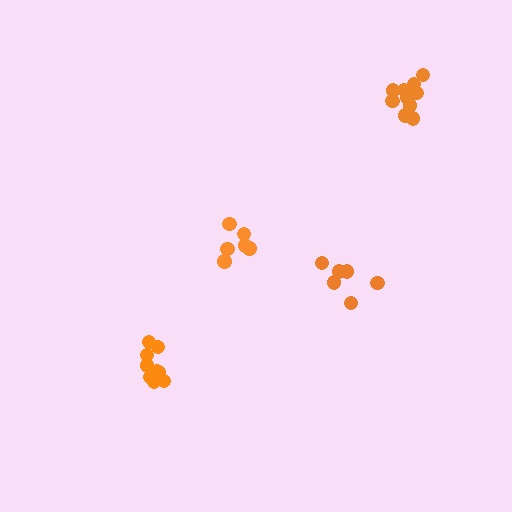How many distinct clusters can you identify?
There are 4 distinct clusters.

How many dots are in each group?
Group 1: 11 dots, Group 2: 6 dots, Group 3: 6 dots, Group 4: 9 dots (32 total).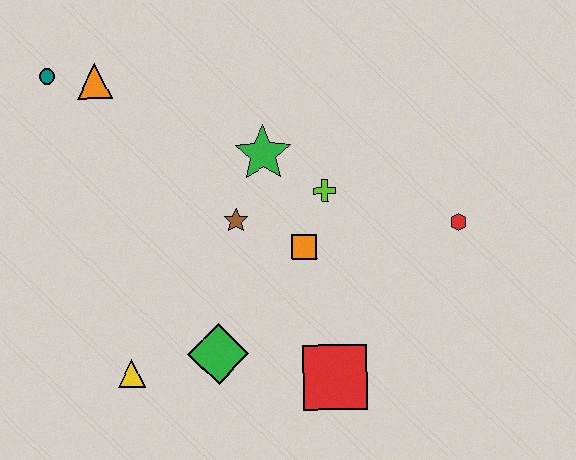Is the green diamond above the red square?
Yes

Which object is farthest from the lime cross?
The teal circle is farthest from the lime cross.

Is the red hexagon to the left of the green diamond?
No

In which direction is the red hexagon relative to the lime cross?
The red hexagon is to the right of the lime cross.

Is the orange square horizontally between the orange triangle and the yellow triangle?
No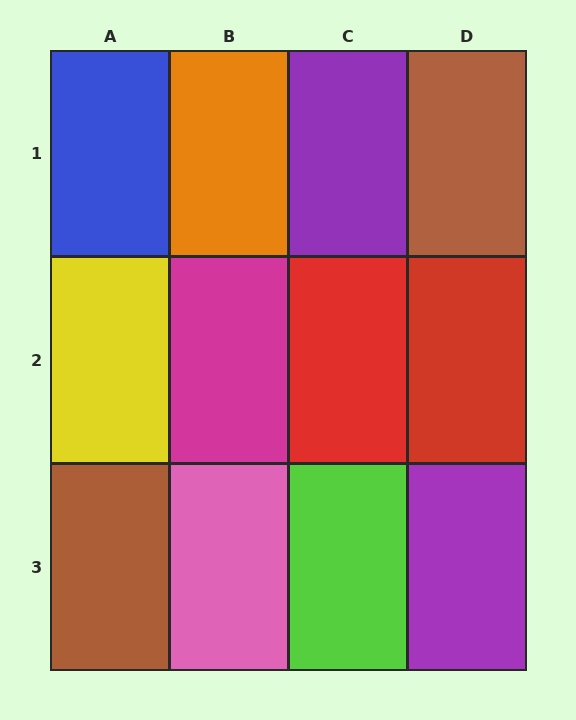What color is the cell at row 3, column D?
Purple.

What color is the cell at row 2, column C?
Red.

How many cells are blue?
1 cell is blue.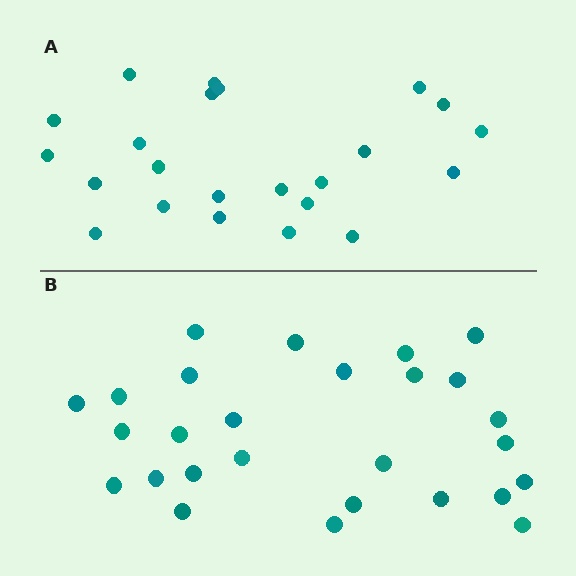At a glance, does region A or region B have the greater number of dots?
Region B (the bottom region) has more dots.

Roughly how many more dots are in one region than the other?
Region B has about 4 more dots than region A.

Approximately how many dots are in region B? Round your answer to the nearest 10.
About 30 dots. (The exact count is 27, which rounds to 30.)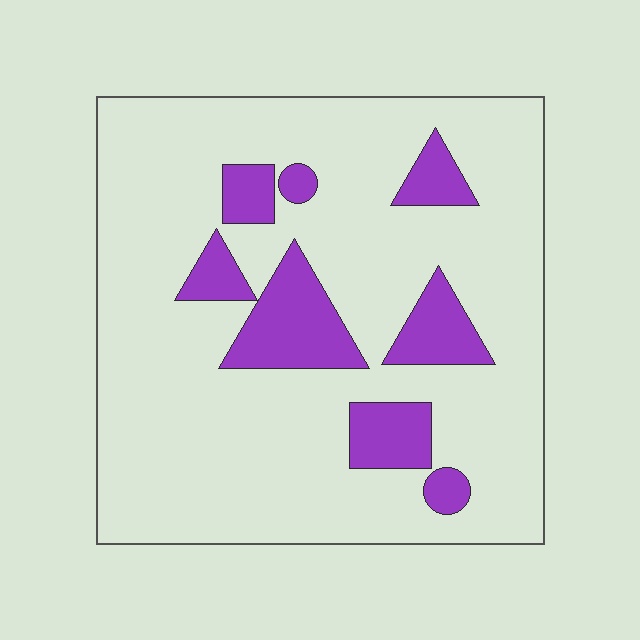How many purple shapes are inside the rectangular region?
8.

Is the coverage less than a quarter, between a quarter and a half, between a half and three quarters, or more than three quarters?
Less than a quarter.